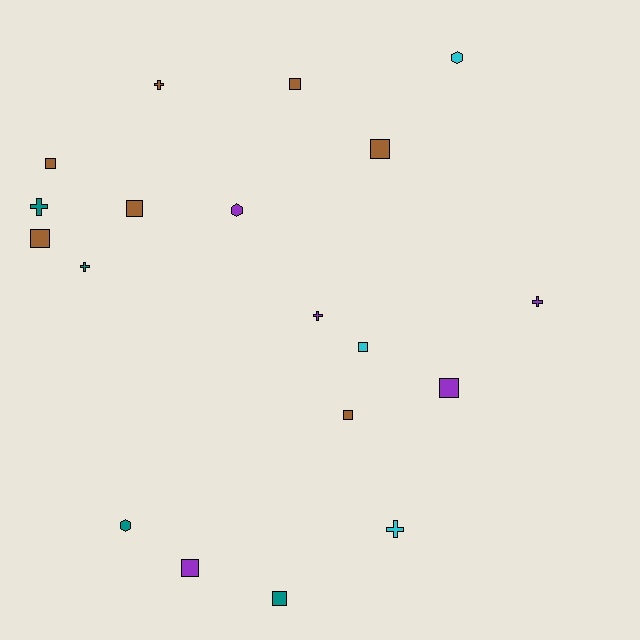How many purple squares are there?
There are 2 purple squares.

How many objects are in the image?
There are 19 objects.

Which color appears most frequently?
Brown, with 7 objects.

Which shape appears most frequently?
Square, with 10 objects.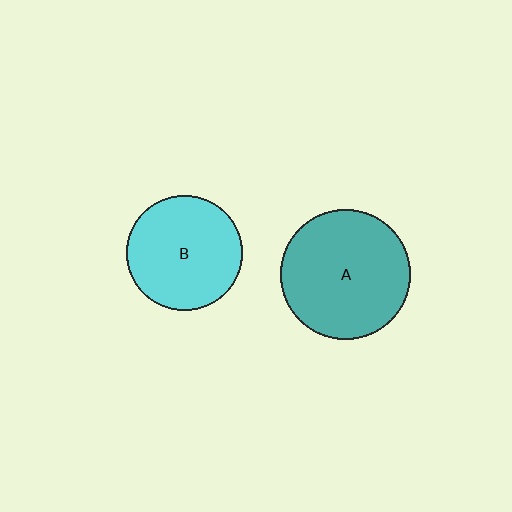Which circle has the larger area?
Circle A (teal).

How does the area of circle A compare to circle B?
Approximately 1.3 times.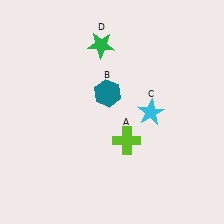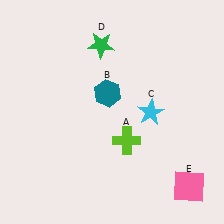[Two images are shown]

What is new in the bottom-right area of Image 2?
A pink square (E) was added in the bottom-right area of Image 2.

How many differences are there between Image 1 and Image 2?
There is 1 difference between the two images.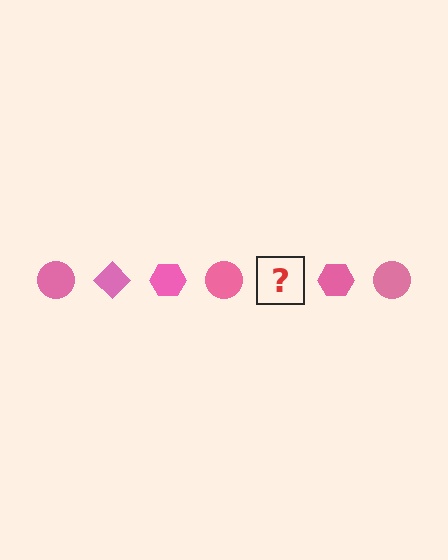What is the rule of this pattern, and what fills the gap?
The rule is that the pattern cycles through circle, diamond, hexagon shapes in pink. The gap should be filled with a pink diamond.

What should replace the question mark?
The question mark should be replaced with a pink diamond.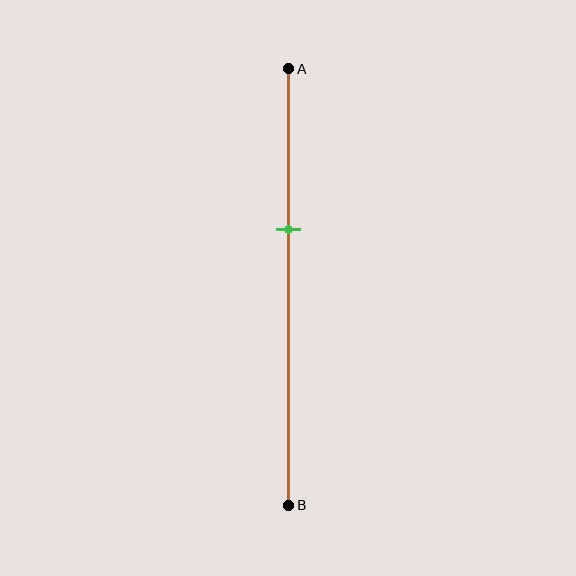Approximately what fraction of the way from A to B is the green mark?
The green mark is approximately 35% of the way from A to B.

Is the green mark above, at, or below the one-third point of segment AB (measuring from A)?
The green mark is below the one-third point of segment AB.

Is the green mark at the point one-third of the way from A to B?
No, the mark is at about 35% from A, not at the 33% one-third point.